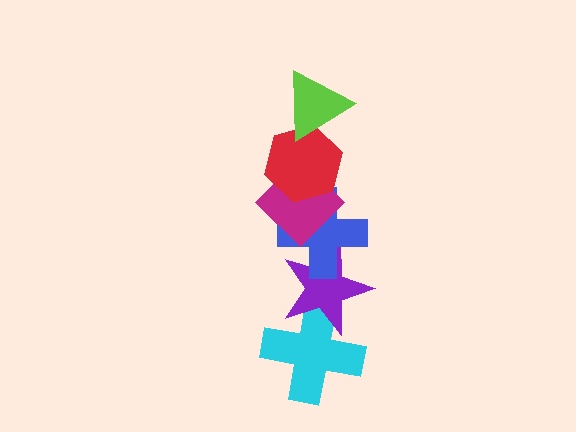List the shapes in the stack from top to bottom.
From top to bottom: the lime triangle, the red hexagon, the magenta diamond, the blue cross, the purple star, the cyan cross.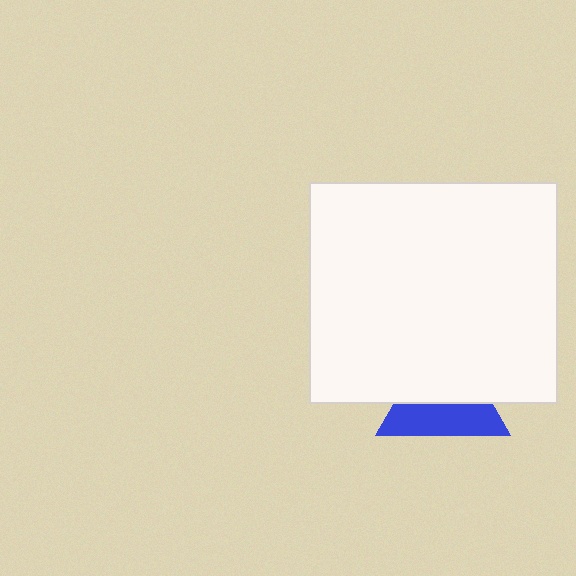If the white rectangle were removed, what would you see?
You would see the complete blue triangle.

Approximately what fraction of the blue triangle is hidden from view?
Roughly 53% of the blue triangle is hidden behind the white rectangle.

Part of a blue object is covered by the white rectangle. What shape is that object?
It is a triangle.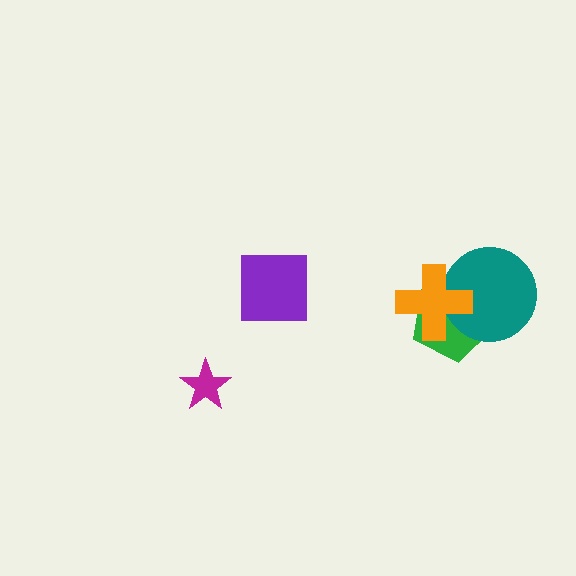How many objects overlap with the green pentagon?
2 objects overlap with the green pentagon.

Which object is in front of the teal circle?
The orange cross is in front of the teal circle.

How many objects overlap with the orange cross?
2 objects overlap with the orange cross.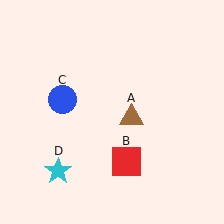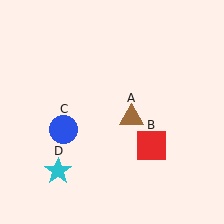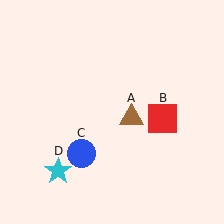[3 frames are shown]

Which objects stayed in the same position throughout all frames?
Brown triangle (object A) and cyan star (object D) remained stationary.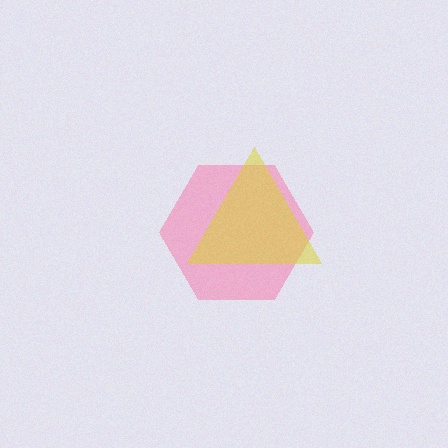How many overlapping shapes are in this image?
There are 2 overlapping shapes in the image.